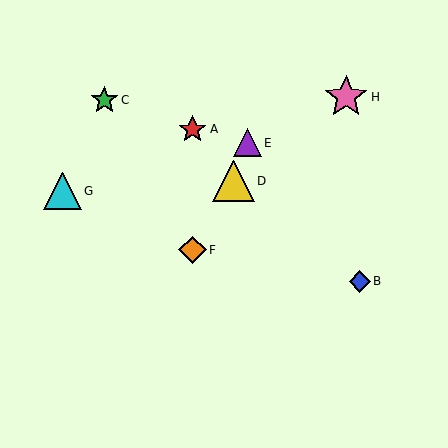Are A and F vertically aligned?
Yes, both are at x≈193.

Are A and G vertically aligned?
No, A is at x≈193 and G is at x≈62.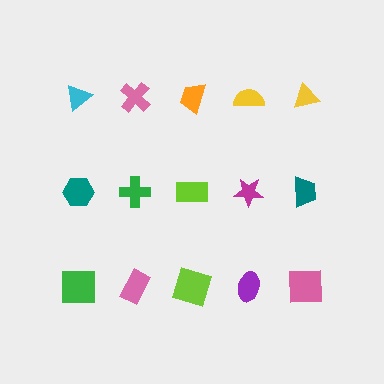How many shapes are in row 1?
5 shapes.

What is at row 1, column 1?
A cyan triangle.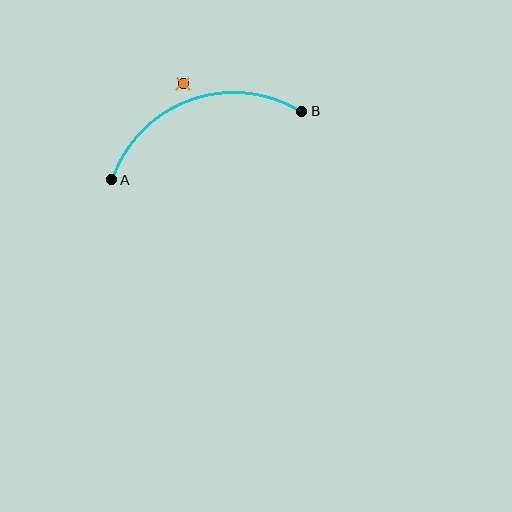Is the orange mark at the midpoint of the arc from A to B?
No — the orange mark does not lie on the arc at all. It sits slightly outside the curve.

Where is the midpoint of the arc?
The arc midpoint is the point on the curve farthest from the straight line joining A and B. It sits above that line.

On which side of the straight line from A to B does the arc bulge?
The arc bulges above the straight line connecting A and B.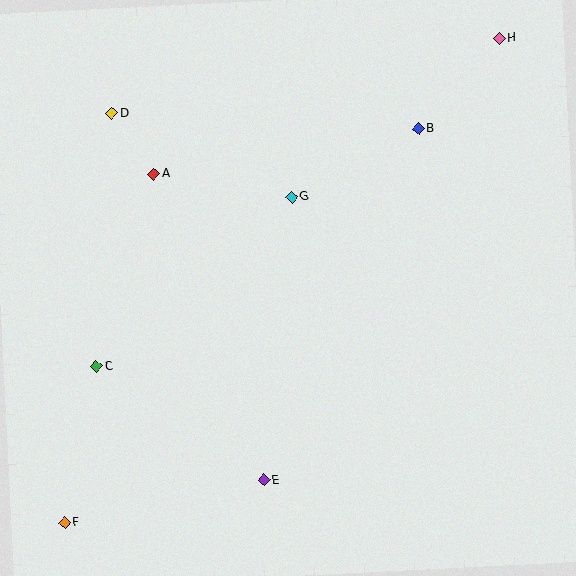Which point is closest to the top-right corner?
Point H is closest to the top-right corner.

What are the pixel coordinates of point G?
Point G is at (292, 197).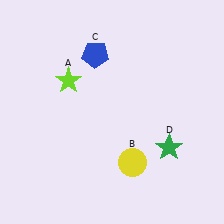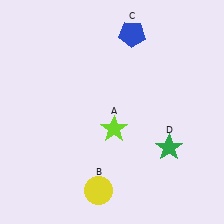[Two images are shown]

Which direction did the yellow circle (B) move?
The yellow circle (B) moved left.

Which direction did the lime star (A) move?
The lime star (A) moved down.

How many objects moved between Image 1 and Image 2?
3 objects moved between the two images.